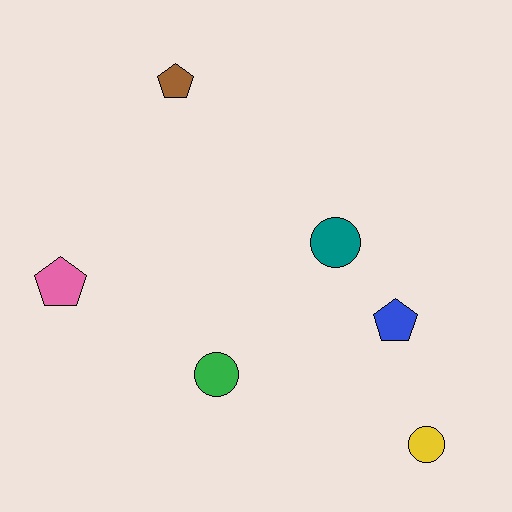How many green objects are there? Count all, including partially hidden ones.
There is 1 green object.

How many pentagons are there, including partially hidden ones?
There are 3 pentagons.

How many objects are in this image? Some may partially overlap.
There are 6 objects.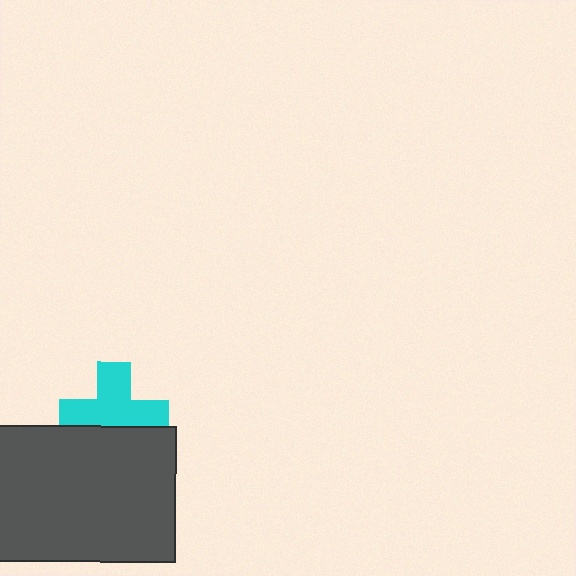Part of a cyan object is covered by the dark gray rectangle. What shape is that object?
It is a cross.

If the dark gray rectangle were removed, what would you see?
You would see the complete cyan cross.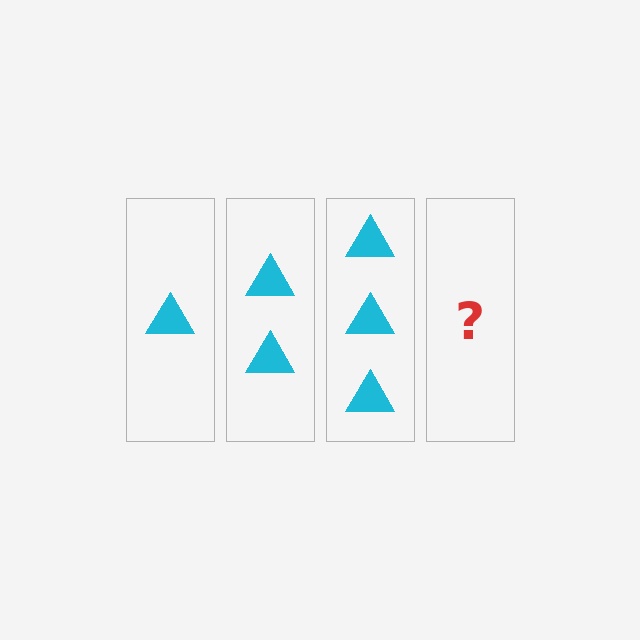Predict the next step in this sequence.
The next step is 4 triangles.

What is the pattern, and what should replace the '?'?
The pattern is that each step adds one more triangle. The '?' should be 4 triangles.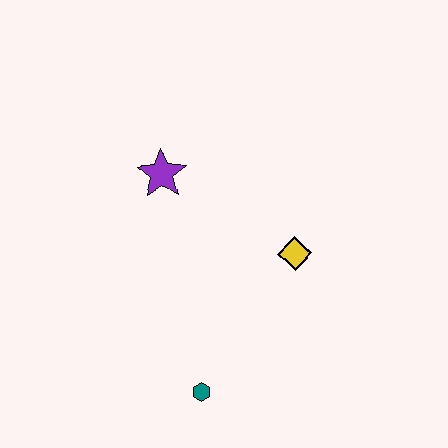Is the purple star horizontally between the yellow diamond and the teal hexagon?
No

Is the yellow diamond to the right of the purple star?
Yes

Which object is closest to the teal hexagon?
The yellow diamond is closest to the teal hexagon.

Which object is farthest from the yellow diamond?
The teal hexagon is farthest from the yellow diamond.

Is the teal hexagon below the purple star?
Yes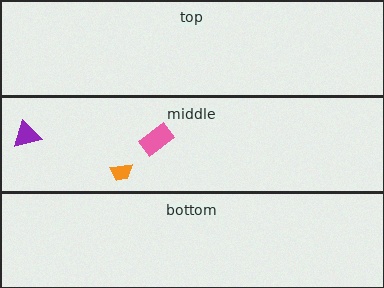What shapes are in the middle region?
The pink rectangle, the purple triangle, the orange trapezoid.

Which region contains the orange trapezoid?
The middle region.